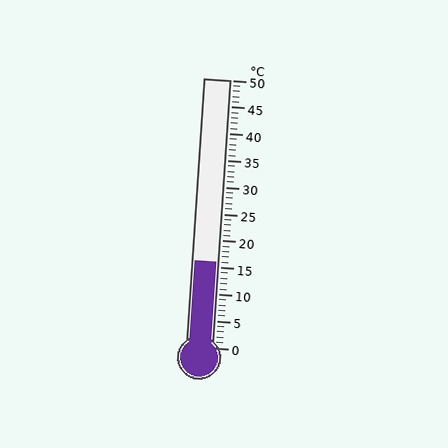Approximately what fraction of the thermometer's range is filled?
The thermometer is filled to approximately 30% of its range.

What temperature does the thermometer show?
The thermometer shows approximately 16°C.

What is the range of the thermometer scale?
The thermometer scale ranges from 0°C to 50°C.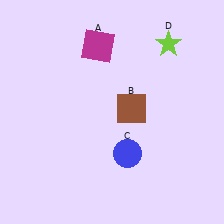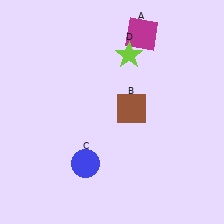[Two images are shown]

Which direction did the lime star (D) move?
The lime star (D) moved left.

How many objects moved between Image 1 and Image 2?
3 objects moved between the two images.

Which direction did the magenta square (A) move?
The magenta square (A) moved right.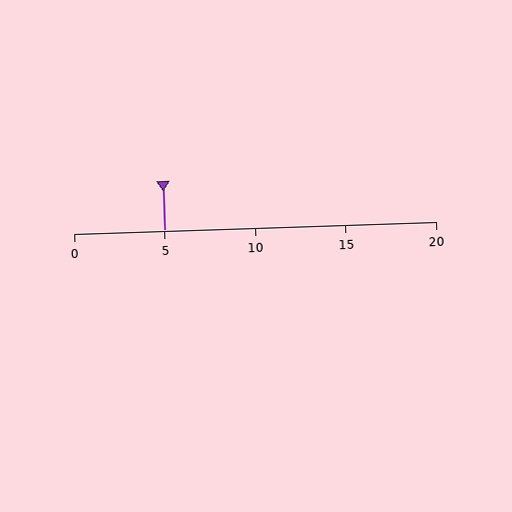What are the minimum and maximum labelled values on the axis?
The axis runs from 0 to 20.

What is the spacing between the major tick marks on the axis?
The major ticks are spaced 5 apart.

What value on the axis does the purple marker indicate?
The marker indicates approximately 5.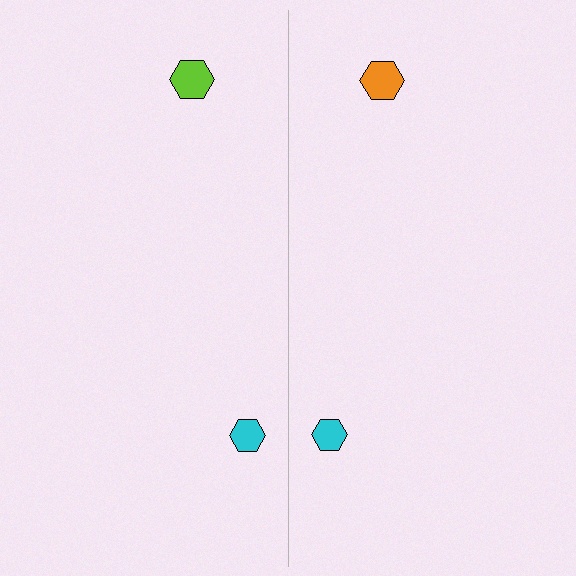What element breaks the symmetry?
The orange hexagon on the right side breaks the symmetry — its mirror counterpart is lime.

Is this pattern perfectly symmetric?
No, the pattern is not perfectly symmetric. The orange hexagon on the right side breaks the symmetry — its mirror counterpart is lime.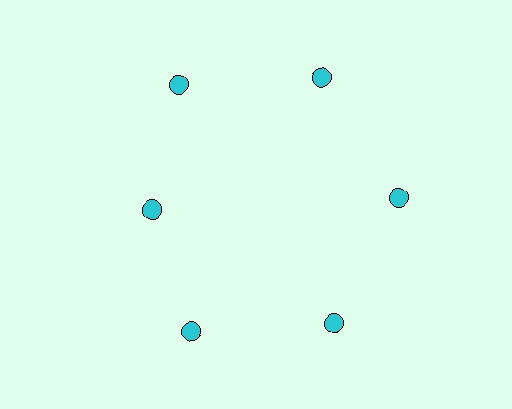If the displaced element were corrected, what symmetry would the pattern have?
It would have 6-fold rotational symmetry — the pattern would map onto itself every 60 degrees.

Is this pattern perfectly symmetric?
No. The 6 cyan circles are arranged in a ring, but one element near the 9 o'clock position is pulled inward toward the center, breaking the 6-fold rotational symmetry.